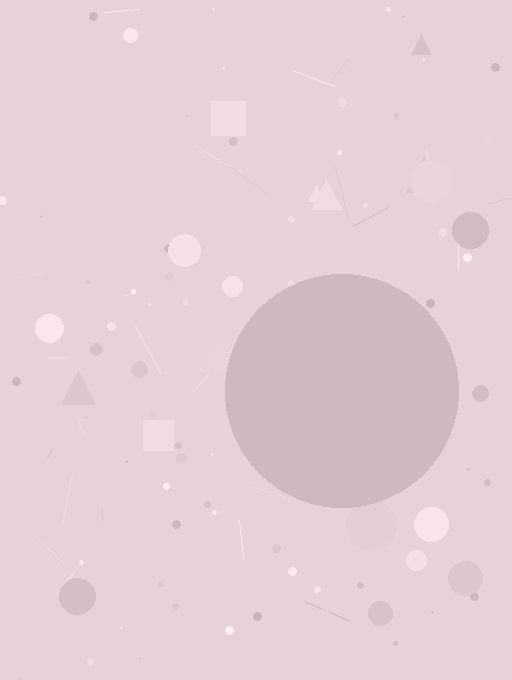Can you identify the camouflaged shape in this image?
The camouflaged shape is a circle.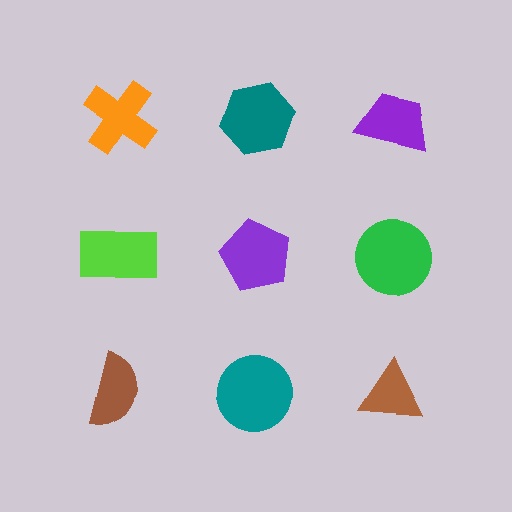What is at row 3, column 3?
A brown triangle.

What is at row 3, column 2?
A teal circle.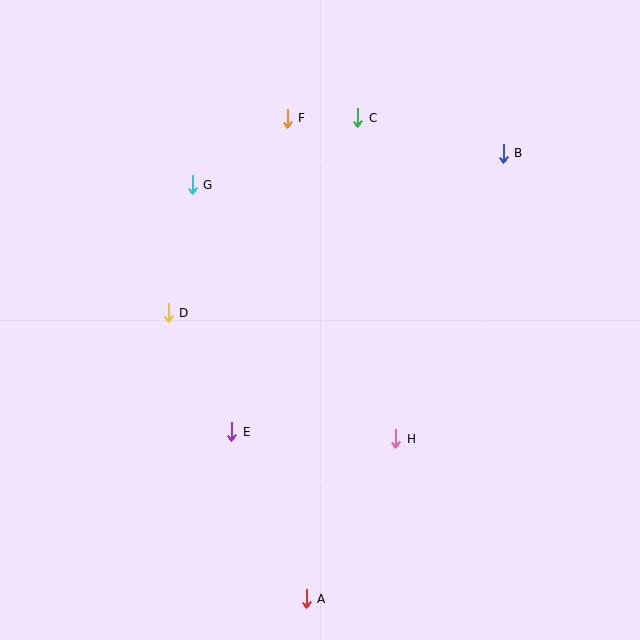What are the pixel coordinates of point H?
Point H is at (396, 439).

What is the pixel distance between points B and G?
The distance between B and G is 313 pixels.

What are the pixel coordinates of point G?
Point G is at (192, 185).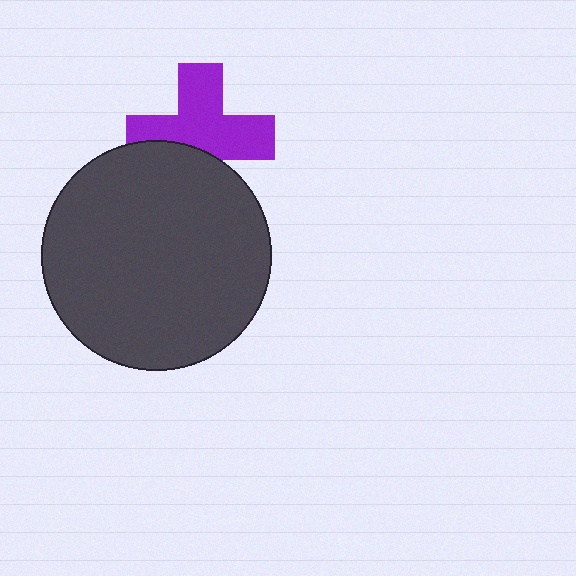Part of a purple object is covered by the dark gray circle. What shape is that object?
It is a cross.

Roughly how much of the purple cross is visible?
Most of it is visible (roughly 67%).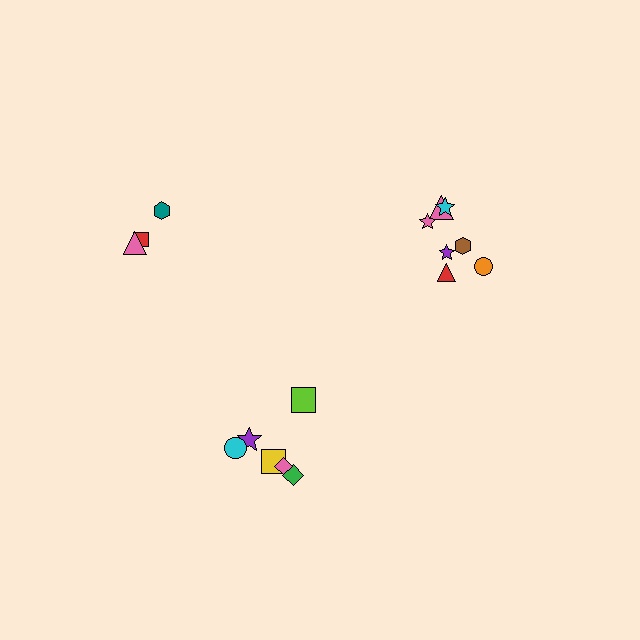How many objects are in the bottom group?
There are 6 objects.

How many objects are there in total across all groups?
There are 16 objects.